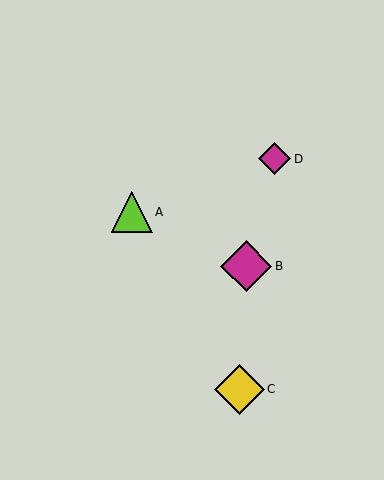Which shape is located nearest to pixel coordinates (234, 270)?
The magenta diamond (labeled B) at (246, 266) is nearest to that location.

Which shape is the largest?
The magenta diamond (labeled B) is the largest.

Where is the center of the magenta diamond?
The center of the magenta diamond is at (275, 159).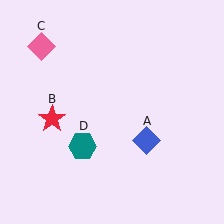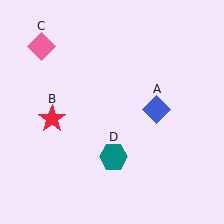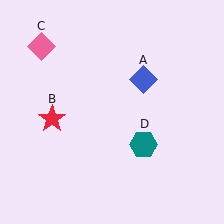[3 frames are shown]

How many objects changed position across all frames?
2 objects changed position: blue diamond (object A), teal hexagon (object D).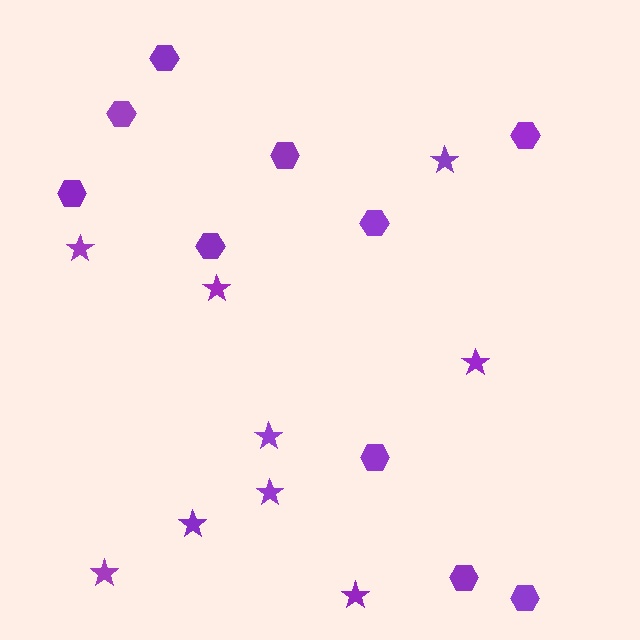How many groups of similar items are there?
There are 2 groups: one group of stars (9) and one group of hexagons (10).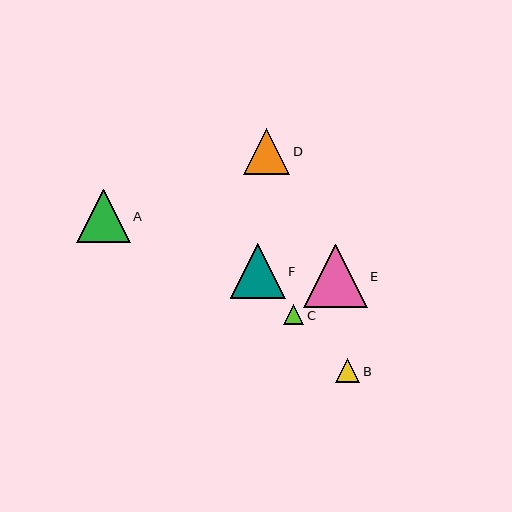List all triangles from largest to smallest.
From largest to smallest: E, F, A, D, B, C.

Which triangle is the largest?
Triangle E is the largest with a size of approximately 64 pixels.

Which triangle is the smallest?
Triangle C is the smallest with a size of approximately 20 pixels.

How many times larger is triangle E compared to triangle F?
Triangle E is approximately 1.2 times the size of triangle F.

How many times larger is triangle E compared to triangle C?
Triangle E is approximately 3.1 times the size of triangle C.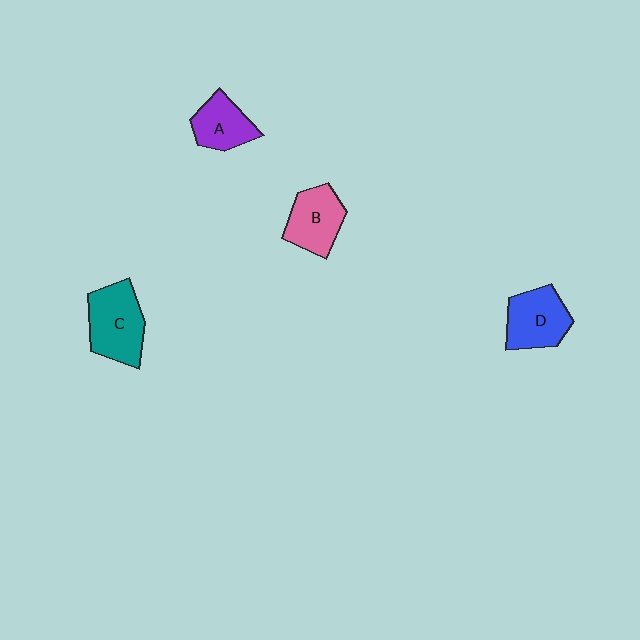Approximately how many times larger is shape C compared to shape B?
Approximately 1.2 times.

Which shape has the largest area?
Shape C (teal).